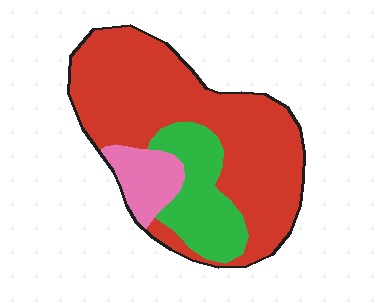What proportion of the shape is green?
Green takes up less than a quarter of the shape.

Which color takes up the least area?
Pink, at roughly 10%.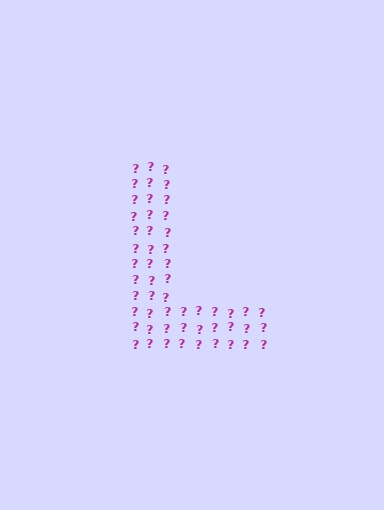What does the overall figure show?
The overall figure shows the letter L.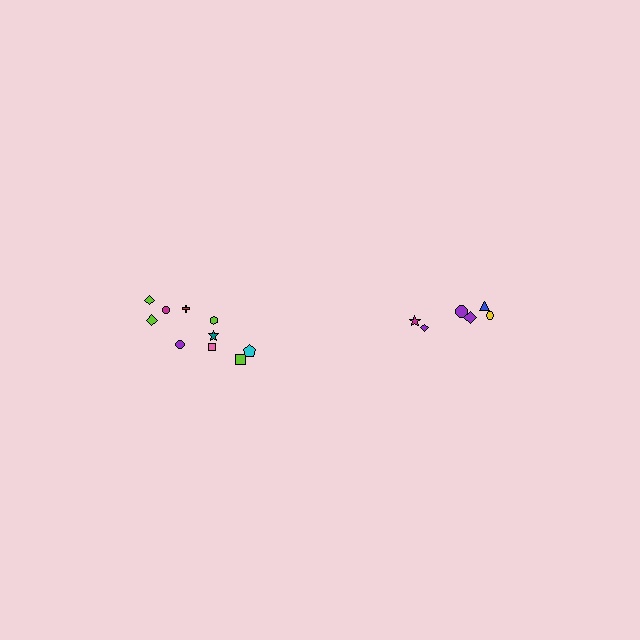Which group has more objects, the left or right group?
The left group.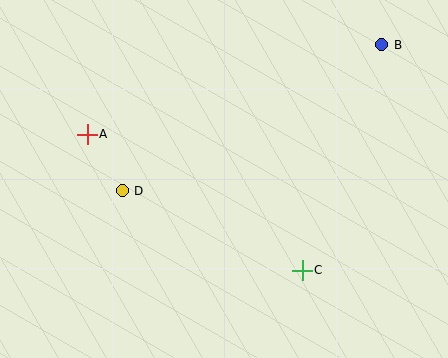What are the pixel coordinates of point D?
Point D is at (122, 191).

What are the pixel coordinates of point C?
Point C is at (302, 270).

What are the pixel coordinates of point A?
Point A is at (87, 134).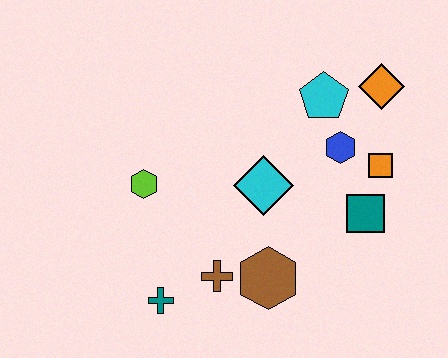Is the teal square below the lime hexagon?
Yes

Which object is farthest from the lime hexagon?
The orange diamond is farthest from the lime hexagon.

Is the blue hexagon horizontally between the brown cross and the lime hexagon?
No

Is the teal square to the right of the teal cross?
Yes